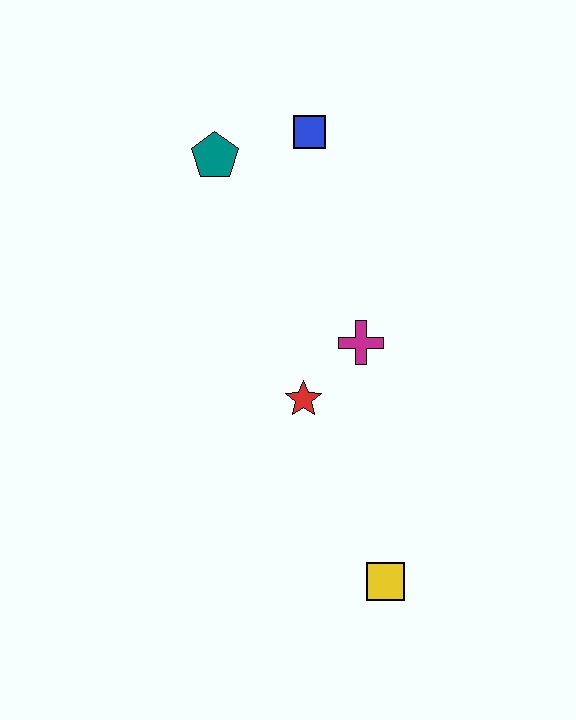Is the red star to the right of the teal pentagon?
Yes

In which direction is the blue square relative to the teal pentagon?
The blue square is to the right of the teal pentagon.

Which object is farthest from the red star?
The blue square is farthest from the red star.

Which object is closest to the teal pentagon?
The blue square is closest to the teal pentagon.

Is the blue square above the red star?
Yes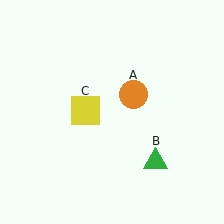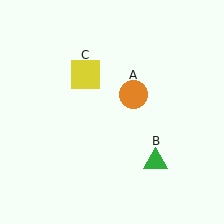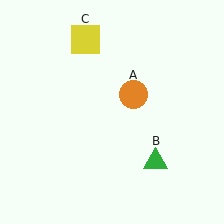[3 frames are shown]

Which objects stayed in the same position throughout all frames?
Orange circle (object A) and green triangle (object B) remained stationary.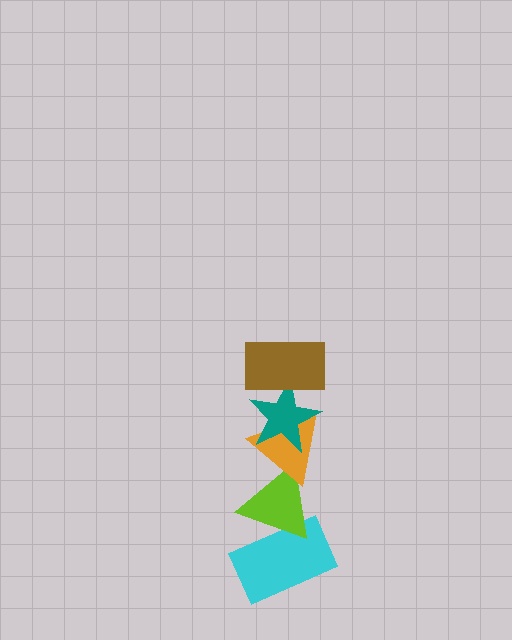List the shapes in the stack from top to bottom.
From top to bottom: the brown rectangle, the teal star, the orange triangle, the lime triangle, the cyan rectangle.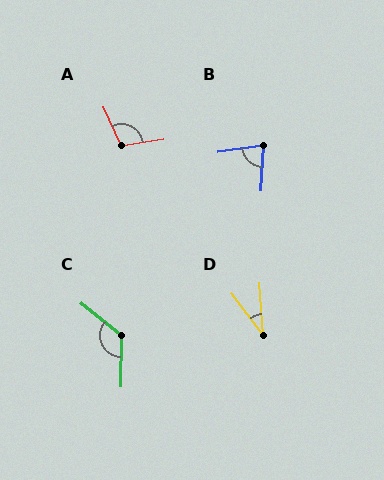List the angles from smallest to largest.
D (33°), B (79°), A (106°), C (128°).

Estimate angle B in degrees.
Approximately 79 degrees.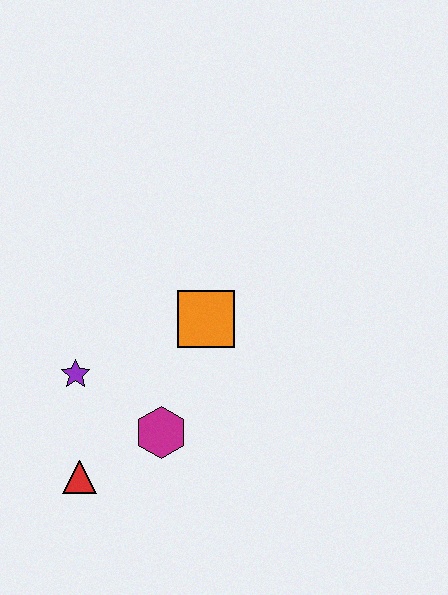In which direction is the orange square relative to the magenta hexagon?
The orange square is above the magenta hexagon.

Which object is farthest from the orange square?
The red triangle is farthest from the orange square.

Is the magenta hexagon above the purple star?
No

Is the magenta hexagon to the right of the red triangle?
Yes